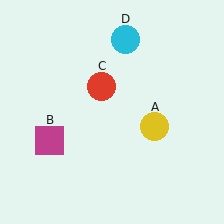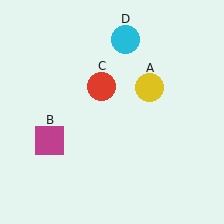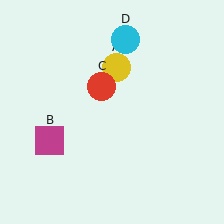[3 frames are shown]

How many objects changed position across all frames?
1 object changed position: yellow circle (object A).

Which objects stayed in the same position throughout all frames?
Magenta square (object B) and red circle (object C) and cyan circle (object D) remained stationary.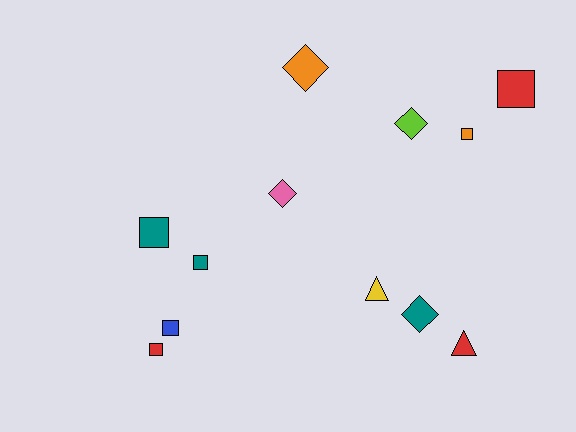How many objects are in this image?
There are 12 objects.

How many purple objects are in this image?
There are no purple objects.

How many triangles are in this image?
There are 2 triangles.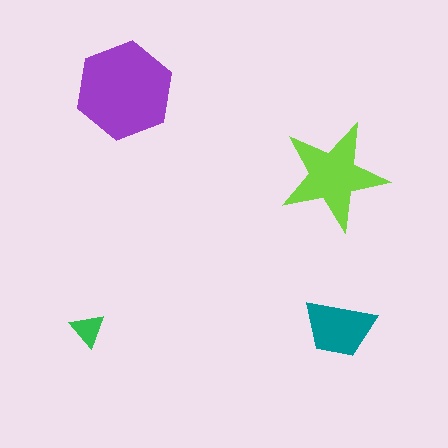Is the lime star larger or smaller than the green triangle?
Larger.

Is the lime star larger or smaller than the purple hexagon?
Smaller.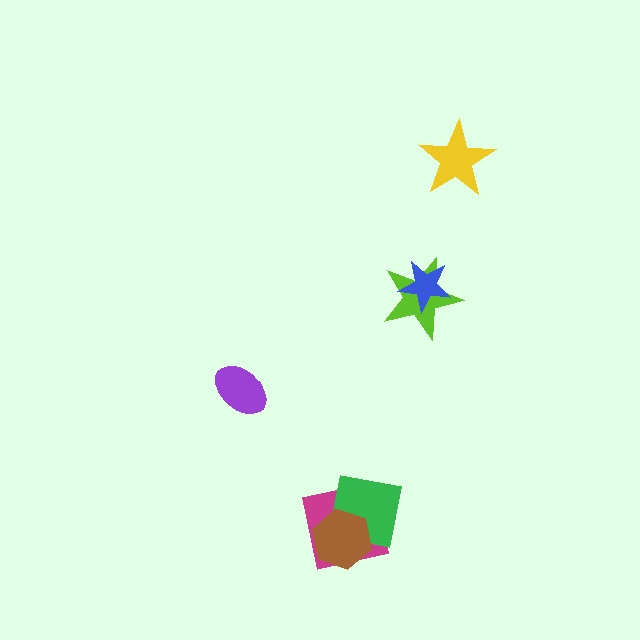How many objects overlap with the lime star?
1 object overlaps with the lime star.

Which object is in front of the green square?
The brown hexagon is in front of the green square.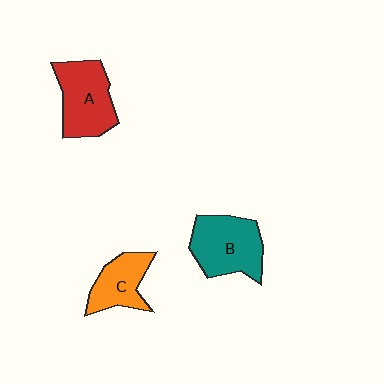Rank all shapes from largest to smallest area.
From largest to smallest: B (teal), A (red), C (orange).